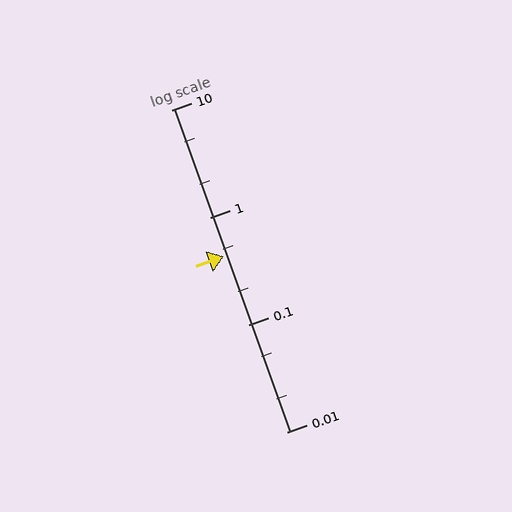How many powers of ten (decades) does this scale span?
The scale spans 3 decades, from 0.01 to 10.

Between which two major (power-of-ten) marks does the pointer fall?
The pointer is between 0.1 and 1.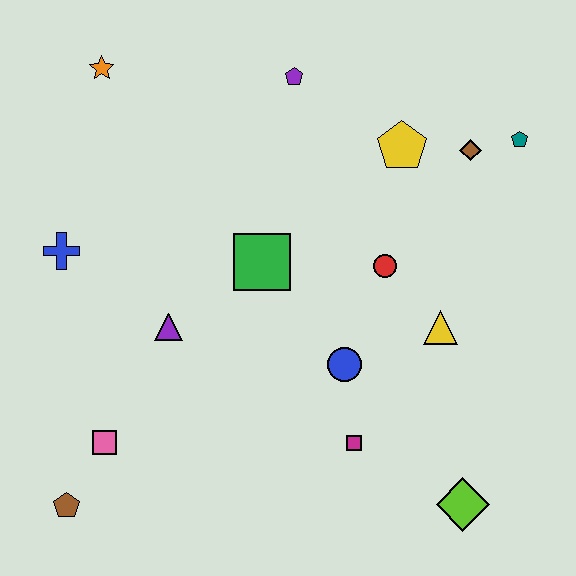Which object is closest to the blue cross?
The purple triangle is closest to the blue cross.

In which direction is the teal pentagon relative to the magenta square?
The teal pentagon is above the magenta square.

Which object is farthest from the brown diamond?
The brown pentagon is farthest from the brown diamond.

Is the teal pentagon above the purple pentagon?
No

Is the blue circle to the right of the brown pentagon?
Yes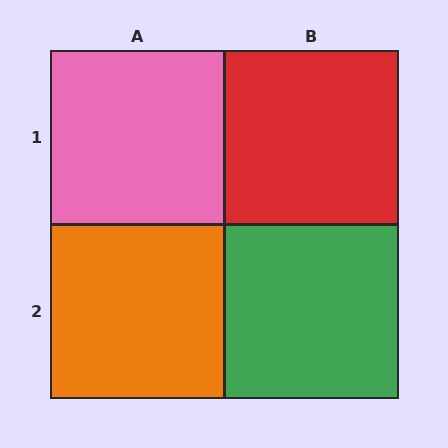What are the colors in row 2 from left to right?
Orange, green.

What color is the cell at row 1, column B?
Red.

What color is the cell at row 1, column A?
Pink.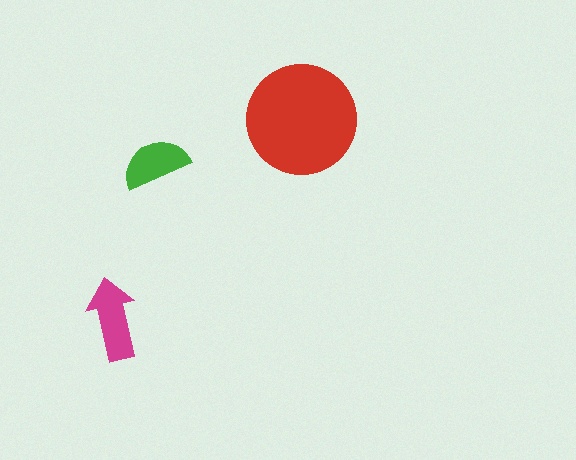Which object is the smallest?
The green semicircle.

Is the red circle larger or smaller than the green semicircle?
Larger.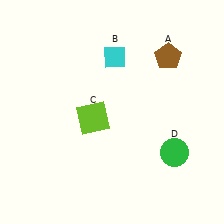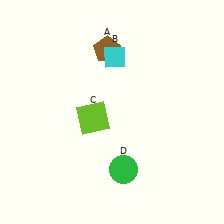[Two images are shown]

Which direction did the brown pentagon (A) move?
The brown pentagon (A) moved left.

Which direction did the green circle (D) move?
The green circle (D) moved left.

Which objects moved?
The objects that moved are: the brown pentagon (A), the green circle (D).